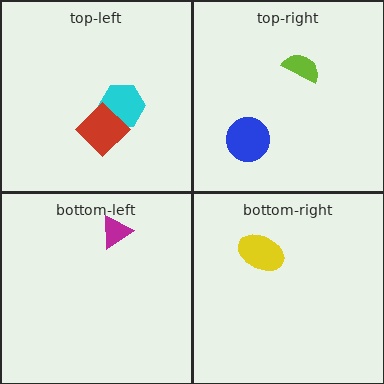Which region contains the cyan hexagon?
The top-left region.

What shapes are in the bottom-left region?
The magenta triangle.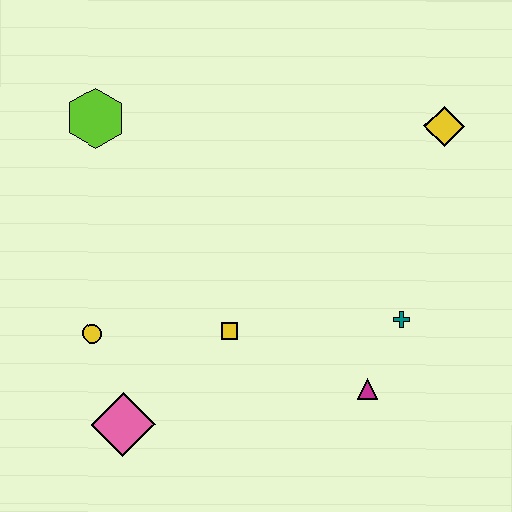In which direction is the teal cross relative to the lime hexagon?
The teal cross is to the right of the lime hexagon.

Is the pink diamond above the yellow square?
No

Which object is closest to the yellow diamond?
The teal cross is closest to the yellow diamond.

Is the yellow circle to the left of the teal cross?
Yes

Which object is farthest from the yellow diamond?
The pink diamond is farthest from the yellow diamond.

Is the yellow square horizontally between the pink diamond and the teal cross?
Yes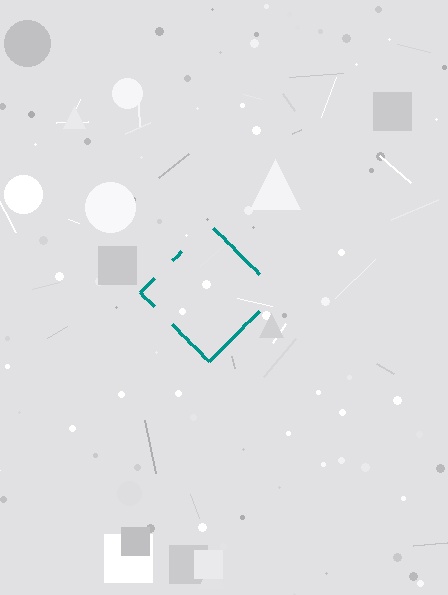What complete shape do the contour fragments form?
The contour fragments form a diamond.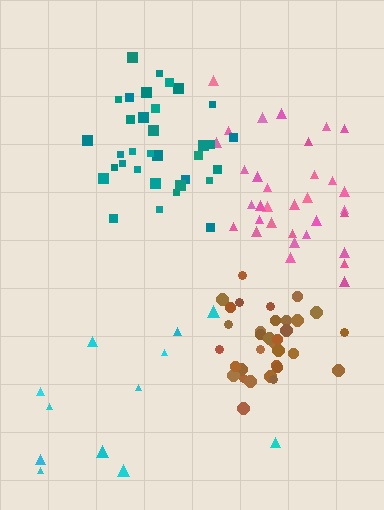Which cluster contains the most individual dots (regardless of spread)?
Pink (34).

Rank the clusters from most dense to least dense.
brown, teal, pink, cyan.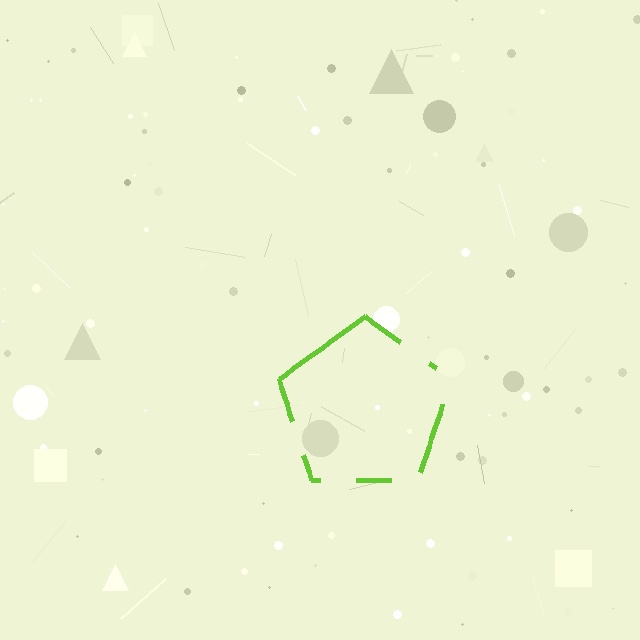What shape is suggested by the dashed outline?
The dashed outline suggests a pentagon.